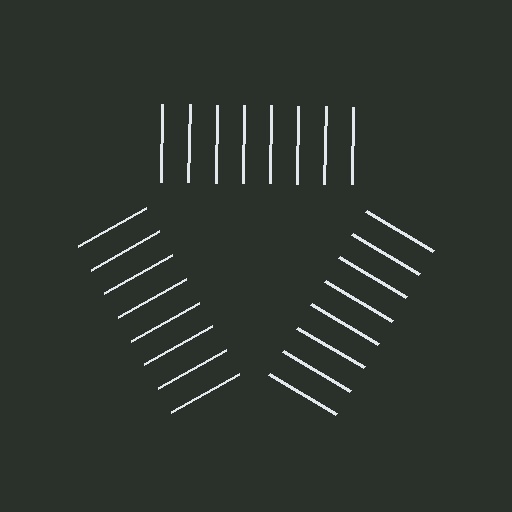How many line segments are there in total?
24 — 8 along each of the 3 edges.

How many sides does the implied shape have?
3 sides — the line-ends trace a triangle.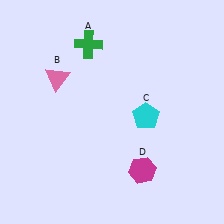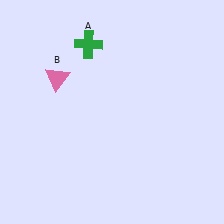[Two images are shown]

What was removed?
The cyan pentagon (C), the magenta hexagon (D) were removed in Image 2.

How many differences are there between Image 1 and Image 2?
There are 2 differences between the two images.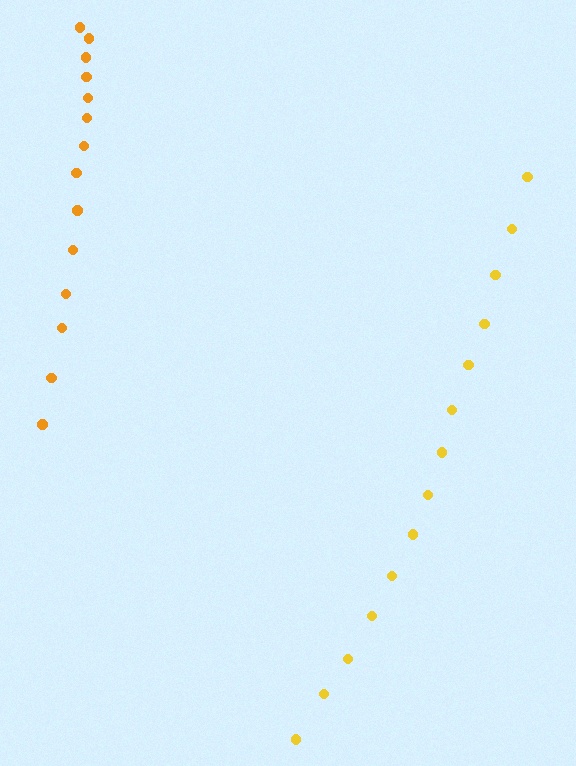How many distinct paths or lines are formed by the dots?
There are 2 distinct paths.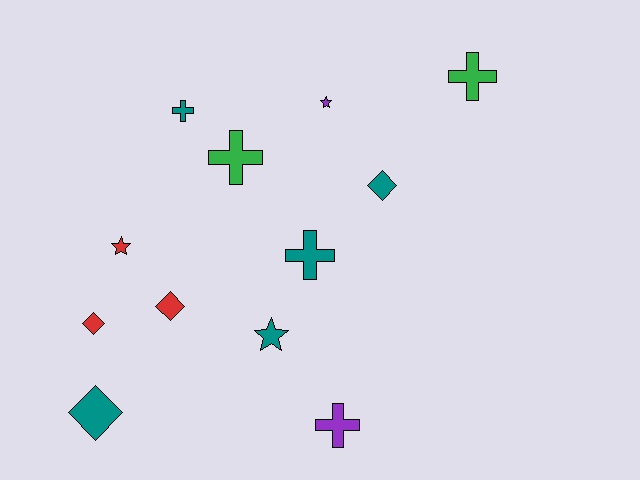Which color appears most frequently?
Teal, with 5 objects.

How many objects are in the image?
There are 12 objects.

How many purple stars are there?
There is 1 purple star.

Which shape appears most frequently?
Cross, with 5 objects.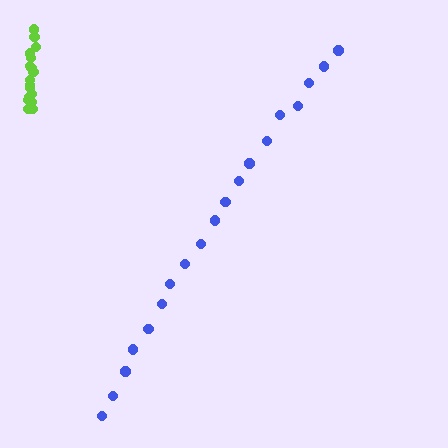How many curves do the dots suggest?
There are 2 distinct paths.